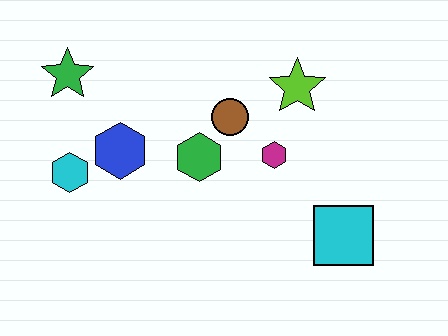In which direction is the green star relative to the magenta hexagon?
The green star is to the left of the magenta hexagon.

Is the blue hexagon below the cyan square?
No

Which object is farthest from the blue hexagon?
The cyan square is farthest from the blue hexagon.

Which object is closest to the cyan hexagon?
The blue hexagon is closest to the cyan hexagon.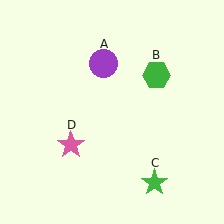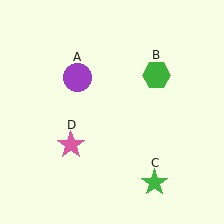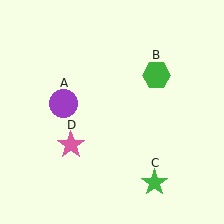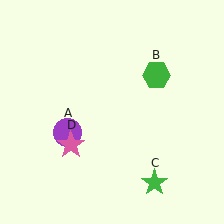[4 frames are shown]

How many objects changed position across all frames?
1 object changed position: purple circle (object A).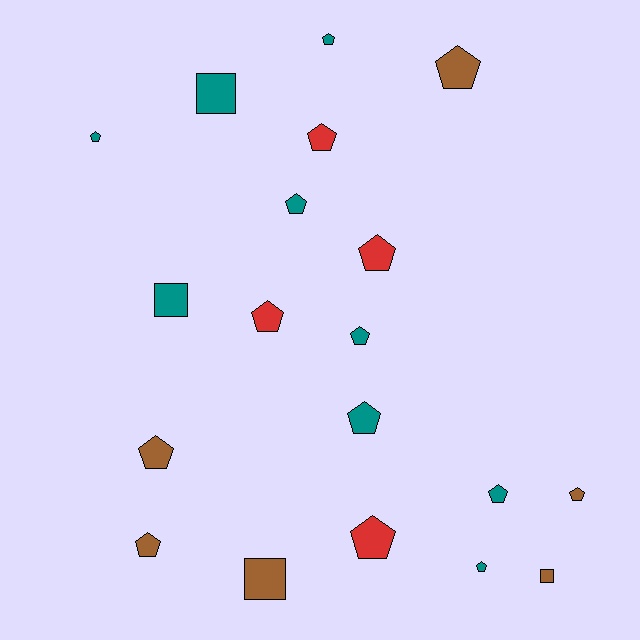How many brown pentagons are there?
There are 4 brown pentagons.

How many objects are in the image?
There are 19 objects.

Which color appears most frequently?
Teal, with 9 objects.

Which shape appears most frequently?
Pentagon, with 15 objects.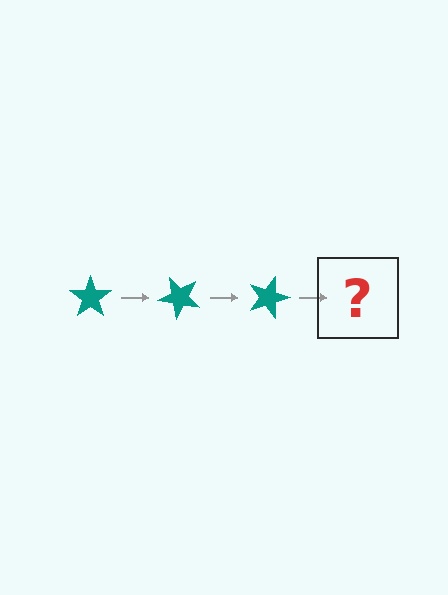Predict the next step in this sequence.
The next step is a teal star rotated 135 degrees.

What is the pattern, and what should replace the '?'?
The pattern is that the star rotates 45 degrees each step. The '?' should be a teal star rotated 135 degrees.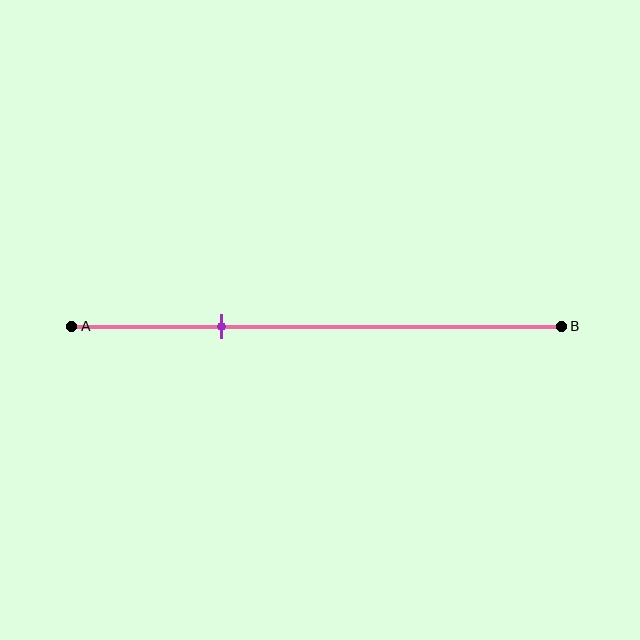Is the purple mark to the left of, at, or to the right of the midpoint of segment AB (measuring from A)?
The purple mark is to the left of the midpoint of segment AB.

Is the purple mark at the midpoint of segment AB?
No, the mark is at about 30% from A, not at the 50% midpoint.